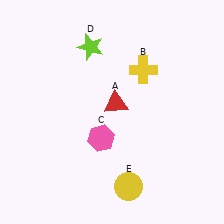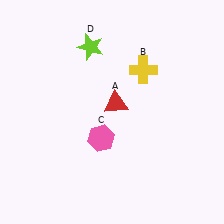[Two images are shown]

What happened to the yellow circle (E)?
The yellow circle (E) was removed in Image 2. It was in the bottom-right area of Image 1.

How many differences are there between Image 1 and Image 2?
There is 1 difference between the two images.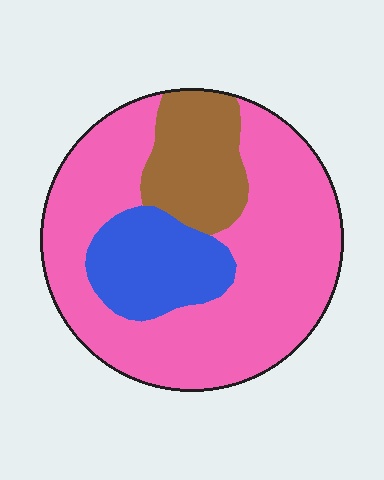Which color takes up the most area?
Pink, at roughly 65%.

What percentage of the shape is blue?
Blue covers 17% of the shape.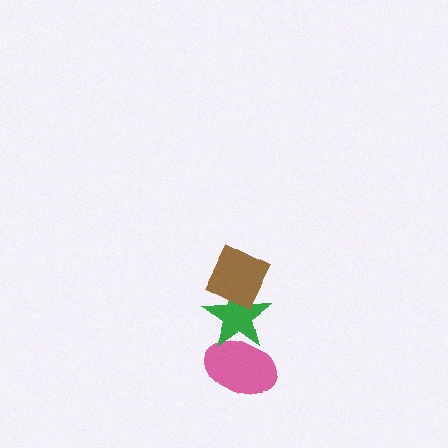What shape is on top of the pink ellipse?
The green star is on top of the pink ellipse.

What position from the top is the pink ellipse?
The pink ellipse is 3rd from the top.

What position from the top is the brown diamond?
The brown diamond is 1st from the top.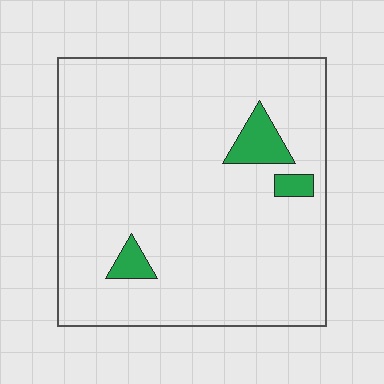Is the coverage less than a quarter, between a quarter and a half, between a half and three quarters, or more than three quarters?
Less than a quarter.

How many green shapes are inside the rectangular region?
3.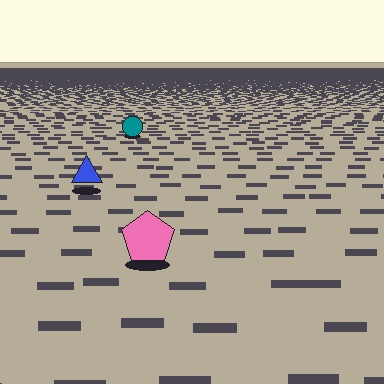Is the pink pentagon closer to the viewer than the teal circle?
Yes. The pink pentagon is closer — you can tell from the texture gradient: the ground texture is coarser near it.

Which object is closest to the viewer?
The pink pentagon is closest. The texture marks near it are larger and more spread out.